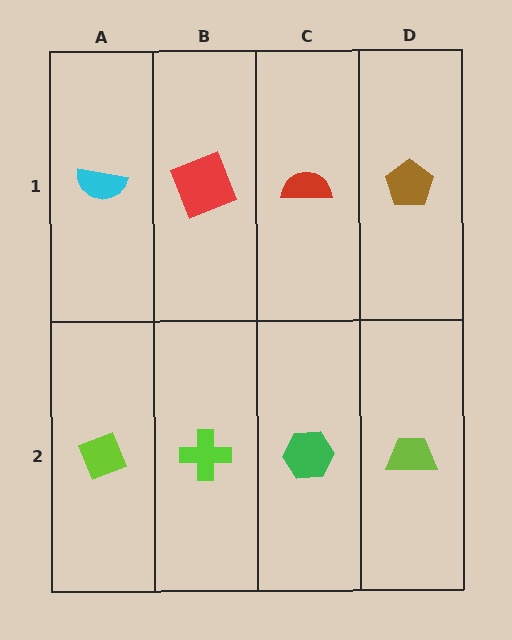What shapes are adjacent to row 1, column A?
A lime diamond (row 2, column A), a red square (row 1, column B).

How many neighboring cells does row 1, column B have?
3.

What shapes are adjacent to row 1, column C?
A green hexagon (row 2, column C), a red square (row 1, column B), a brown pentagon (row 1, column D).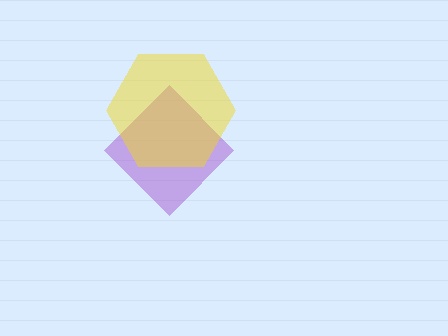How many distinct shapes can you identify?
There are 2 distinct shapes: a purple diamond, a yellow hexagon.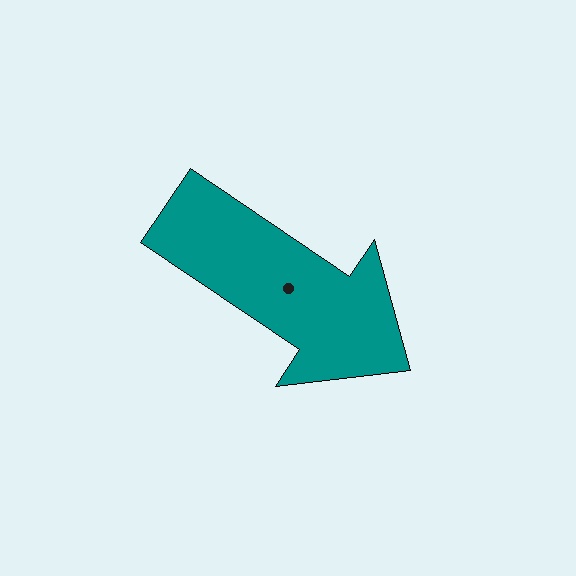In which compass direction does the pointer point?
Southeast.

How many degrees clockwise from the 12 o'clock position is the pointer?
Approximately 124 degrees.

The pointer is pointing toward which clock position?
Roughly 4 o'clock.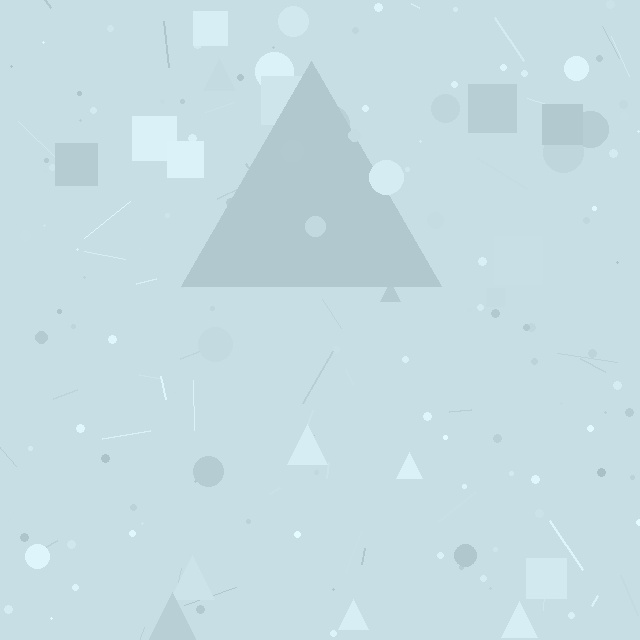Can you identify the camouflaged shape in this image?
The camouflaged shape is a triangle.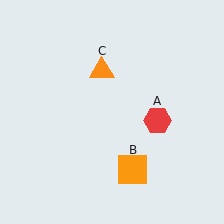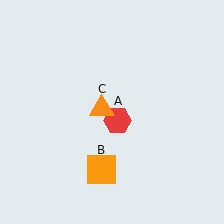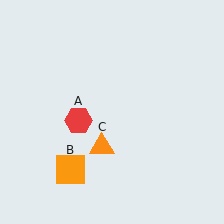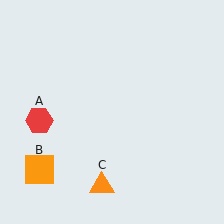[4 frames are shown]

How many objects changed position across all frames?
3 objects changed position: red hexagon (object A), orange square (object B), orange triangle (object C).